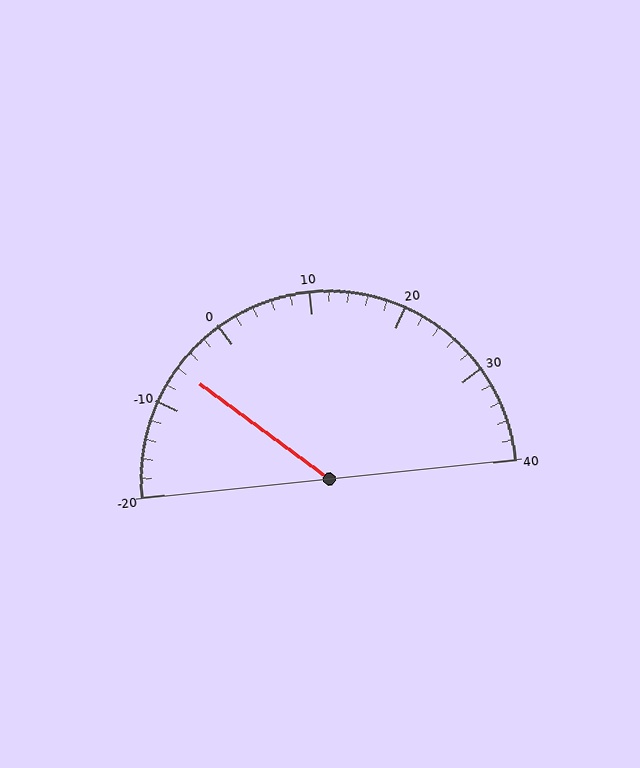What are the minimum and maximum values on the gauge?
The gauge ranges from -20 to 40.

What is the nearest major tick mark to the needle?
The nearest major tick mark is -10.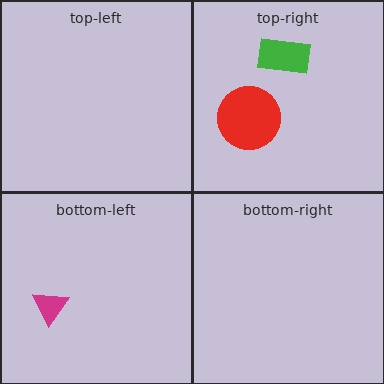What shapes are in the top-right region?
The red circle, the green rectangle.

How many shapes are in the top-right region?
2.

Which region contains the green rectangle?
The top-right region.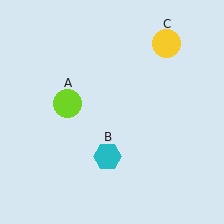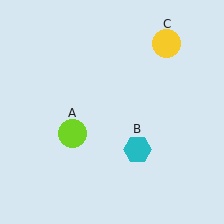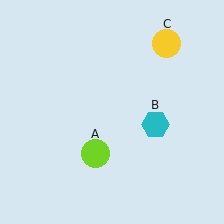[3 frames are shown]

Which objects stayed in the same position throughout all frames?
Yellow circle (object C) remained stationary.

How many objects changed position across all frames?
2 objects changed position: lime circle (object A), cyan hexagon (object B).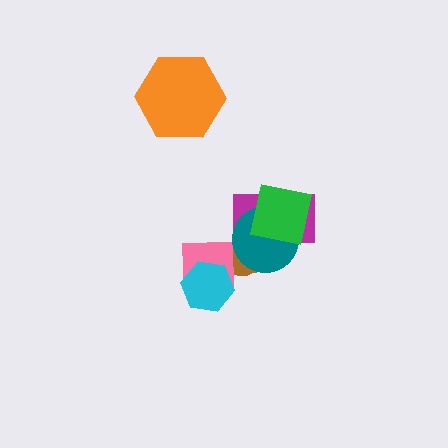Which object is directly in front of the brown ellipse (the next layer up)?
The pink square is directly in front of the brown ellipse.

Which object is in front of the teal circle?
The green square is in front of the teal circle.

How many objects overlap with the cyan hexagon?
2 objects overlap with the cyan hexagon.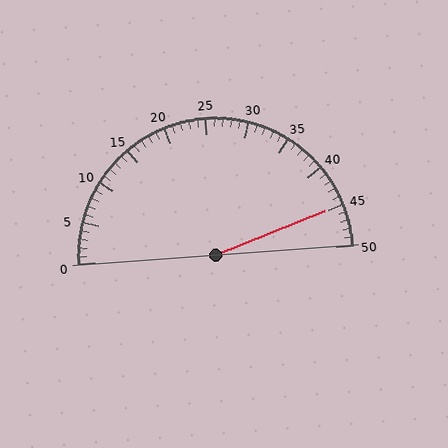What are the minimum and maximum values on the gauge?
The gauge ranges from 0 to 50.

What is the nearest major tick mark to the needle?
The nearest major tick mark is 45.